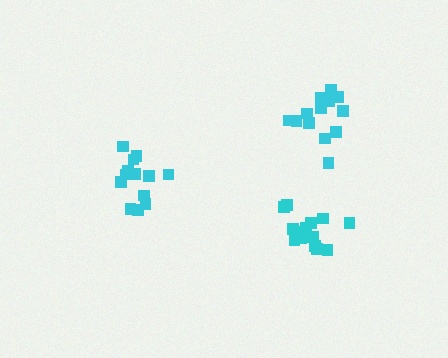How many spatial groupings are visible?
There are 3 spatial groupings.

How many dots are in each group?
Group 1: 13 dots, Group 2: 14 dots, Group 3: 13 dots (40 total).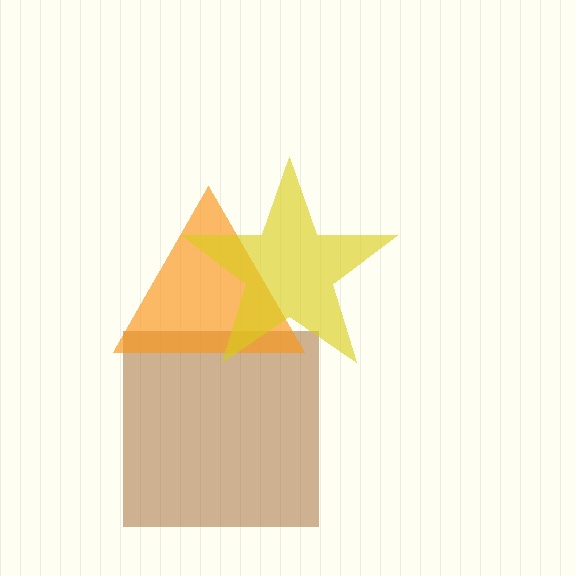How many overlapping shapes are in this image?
There are 3 overlapping shapes in the image.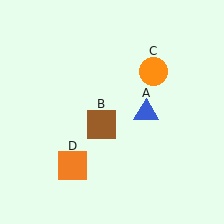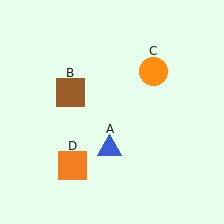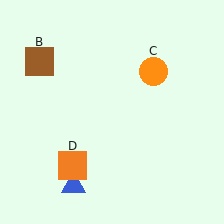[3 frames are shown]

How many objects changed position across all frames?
2 objects changed position: blue triangle (object A), brown square (object B).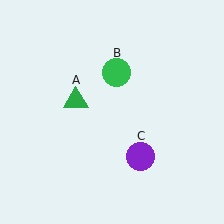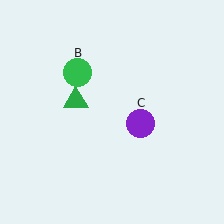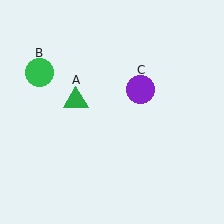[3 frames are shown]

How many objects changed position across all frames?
2 objects changed position: green circle (object B), purple circle (object C).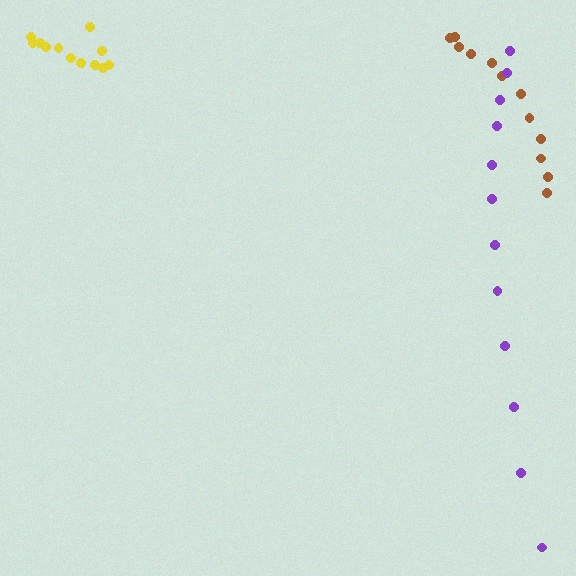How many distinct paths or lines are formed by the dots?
There are 3 distinct paths.